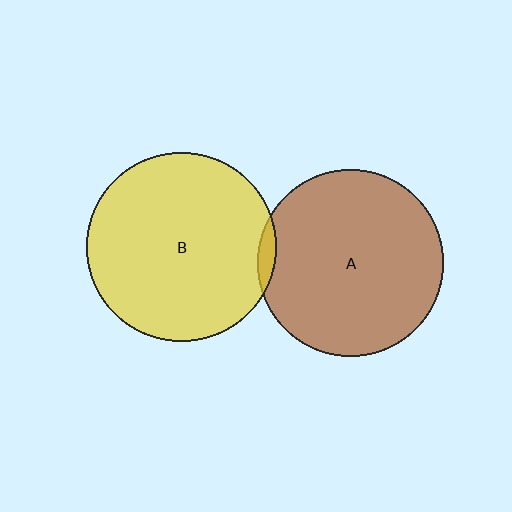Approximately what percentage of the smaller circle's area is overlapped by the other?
Approximately 5%.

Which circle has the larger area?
Circle B (yellow).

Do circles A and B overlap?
Yes.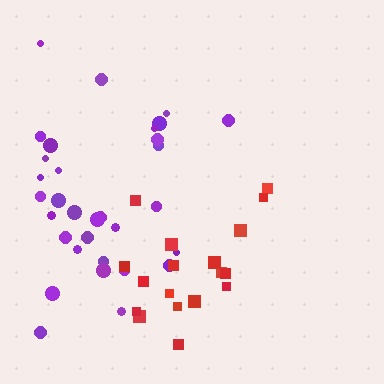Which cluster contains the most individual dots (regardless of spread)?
Purple (32).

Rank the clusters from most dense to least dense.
red, purple.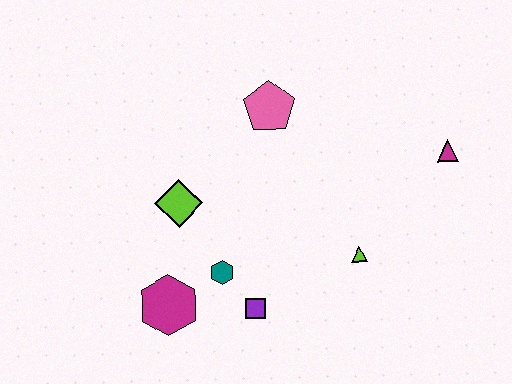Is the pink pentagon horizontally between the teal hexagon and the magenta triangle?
Yes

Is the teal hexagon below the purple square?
No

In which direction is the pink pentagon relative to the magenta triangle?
The pink pentagon is to the left of the magenta triangle.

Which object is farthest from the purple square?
The magenta triangle is farthest from the purple square.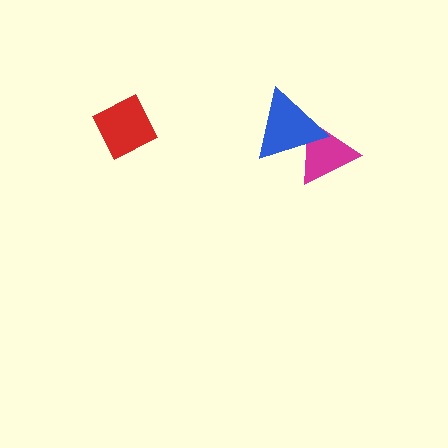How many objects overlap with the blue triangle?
1 object overlaps with the blue triangle.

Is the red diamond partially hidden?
No, no other shape covers it.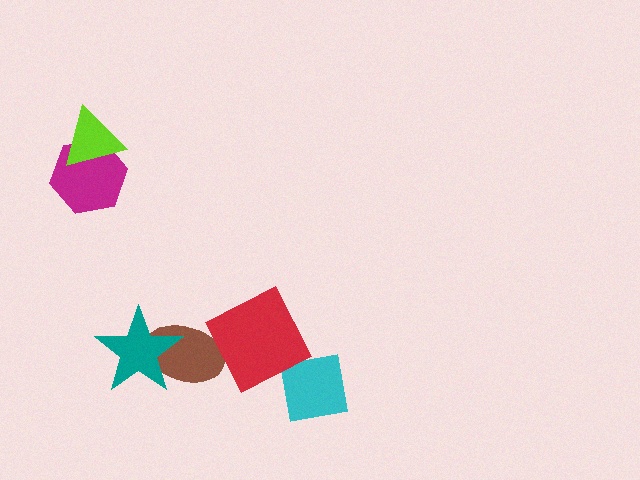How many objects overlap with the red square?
0 objects overlap with the red square.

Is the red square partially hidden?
No, no other shape covers it.